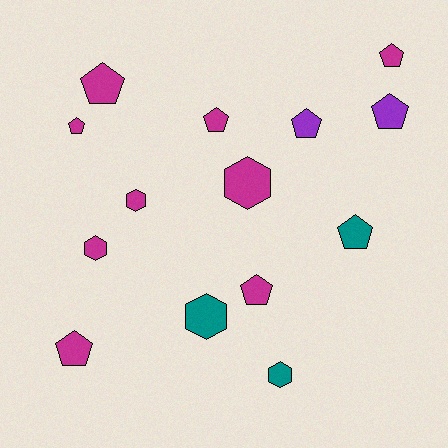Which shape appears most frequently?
Pentagon, with 9 objects.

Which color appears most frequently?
Magenta, with 9 objects.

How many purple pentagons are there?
There are 2 purple pentagons.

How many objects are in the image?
There are 14 objects.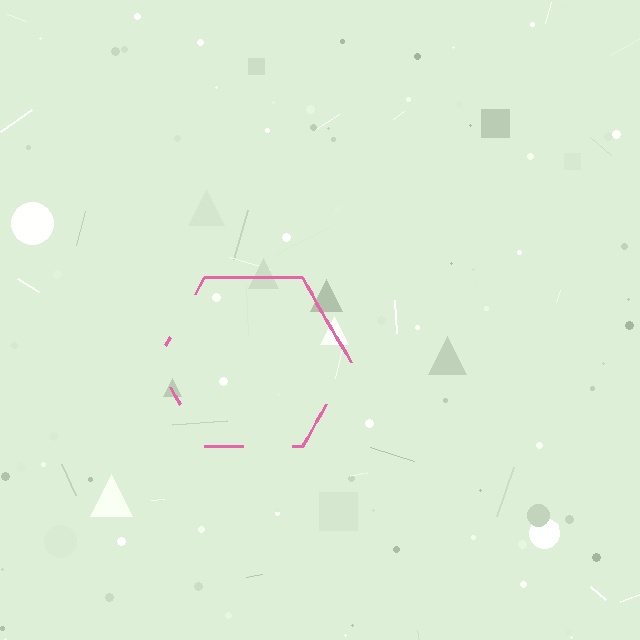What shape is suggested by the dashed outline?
The dashed outline suggests a hexagon.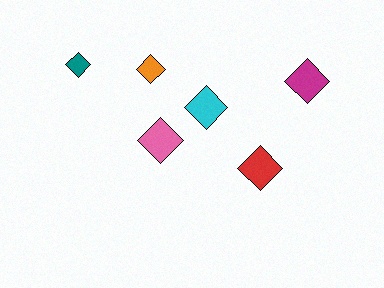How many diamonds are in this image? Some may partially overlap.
There are 6 diamonds.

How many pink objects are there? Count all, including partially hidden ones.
There is 1 pink object.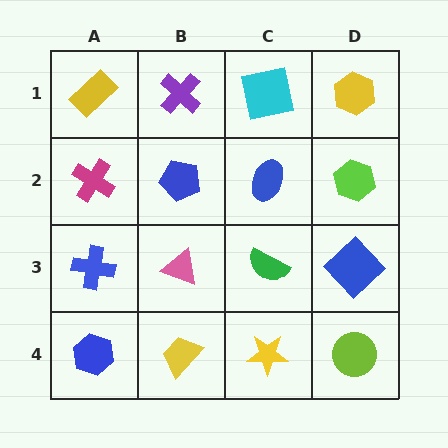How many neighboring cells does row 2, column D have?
3.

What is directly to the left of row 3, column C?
A pink triangle.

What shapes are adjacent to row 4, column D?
A blue diamond (row 3, column D), a yellow star (row 4, column C).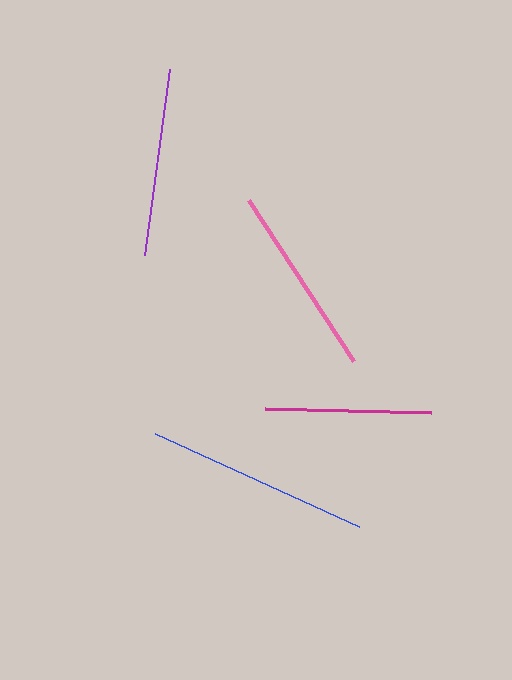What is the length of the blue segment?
The blue segment is approximately 224 pixels long.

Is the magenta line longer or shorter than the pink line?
The pink line is longer than the magenta line.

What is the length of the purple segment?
The purple segment is approximately 188 pixels long.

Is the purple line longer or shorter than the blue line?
The blue line is longer than the purple line.